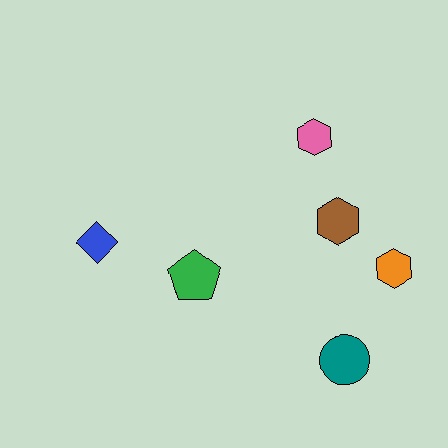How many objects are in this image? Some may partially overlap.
There are 6 objects.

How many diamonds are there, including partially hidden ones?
There is 1 diamond.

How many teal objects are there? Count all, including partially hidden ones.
There is 1 teal object.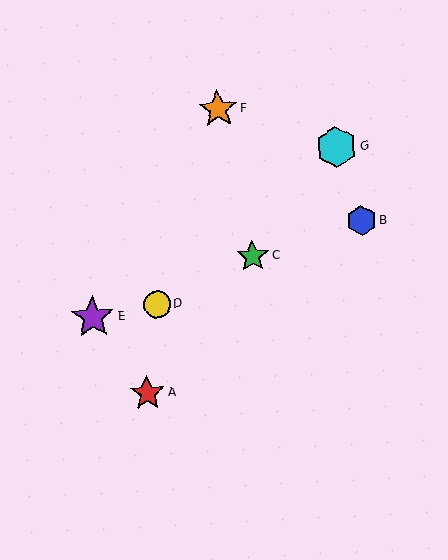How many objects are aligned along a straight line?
3 objects (A, C, G) are aligned along a straight line.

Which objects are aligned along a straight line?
Objects A, C, G are aligned along a straight line.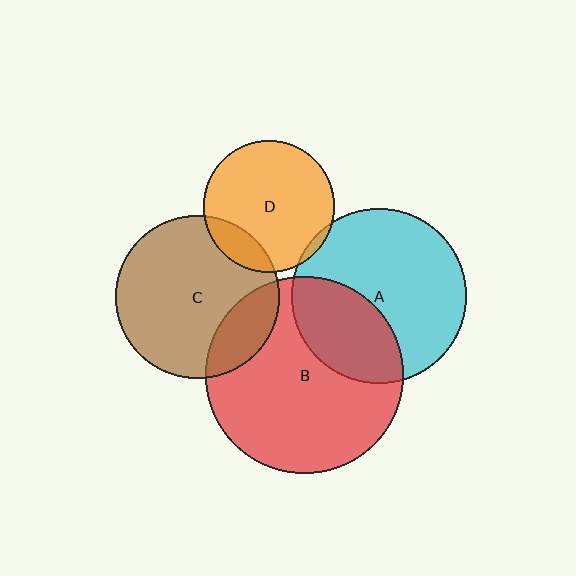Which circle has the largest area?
Circle B (red).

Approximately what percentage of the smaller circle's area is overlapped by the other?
Approximately 15%.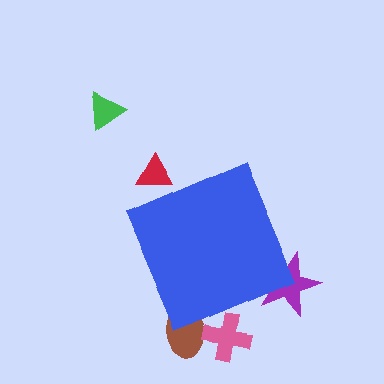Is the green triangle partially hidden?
No, the green triangle is fully visible.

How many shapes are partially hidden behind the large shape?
4 shapes are partially hidden.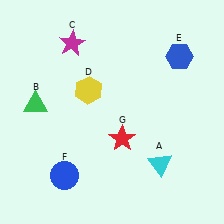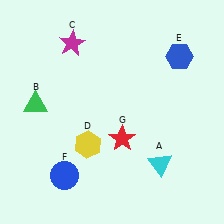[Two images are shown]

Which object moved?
The yellow hexagon (D) moved down.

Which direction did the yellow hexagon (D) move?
The yellow hexagon (D) moved down.